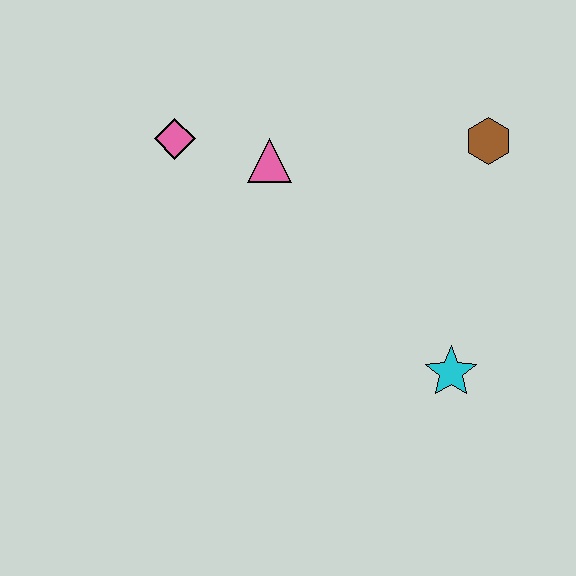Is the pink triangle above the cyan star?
Yes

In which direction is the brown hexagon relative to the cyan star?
The brown hexagon is above the cyan star.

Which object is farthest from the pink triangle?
The cyan star is farthest from the pink triangle.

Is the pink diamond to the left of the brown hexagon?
Yes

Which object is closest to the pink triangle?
The pink diamond is closest to the pink triangle.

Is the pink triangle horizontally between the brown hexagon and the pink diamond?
Yes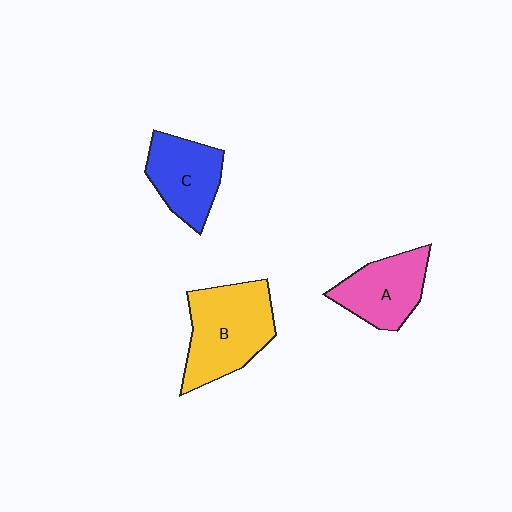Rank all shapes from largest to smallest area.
From largest to smallest: B (yellow), A (pink), C (blue).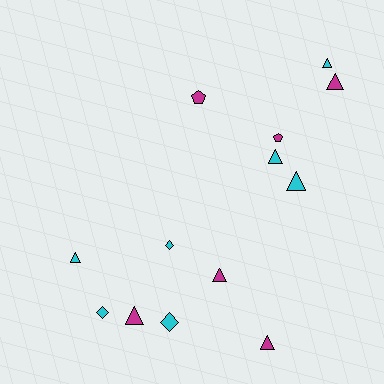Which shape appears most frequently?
Triangle, with 8 objects.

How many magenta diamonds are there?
There are no magenta diamonds.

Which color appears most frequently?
Cyan, with 7 objects.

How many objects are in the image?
There are 13 objects.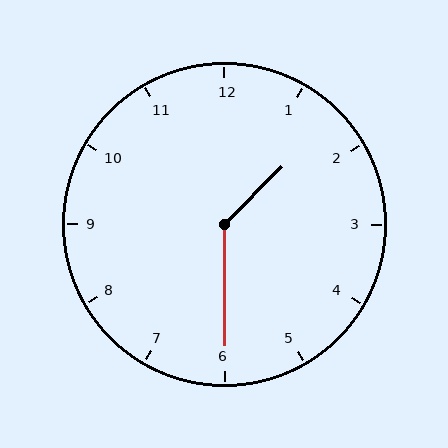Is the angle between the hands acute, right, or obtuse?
It is obtuse.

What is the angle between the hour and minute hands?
Approximately 135 degrees.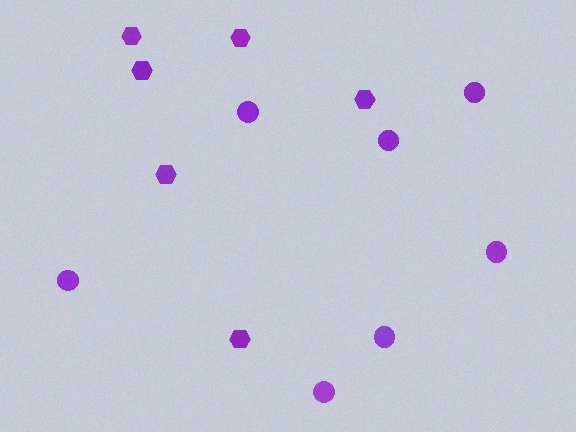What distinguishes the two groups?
There are 2 groups: one group of circles (7) and one group of hexagons (6).